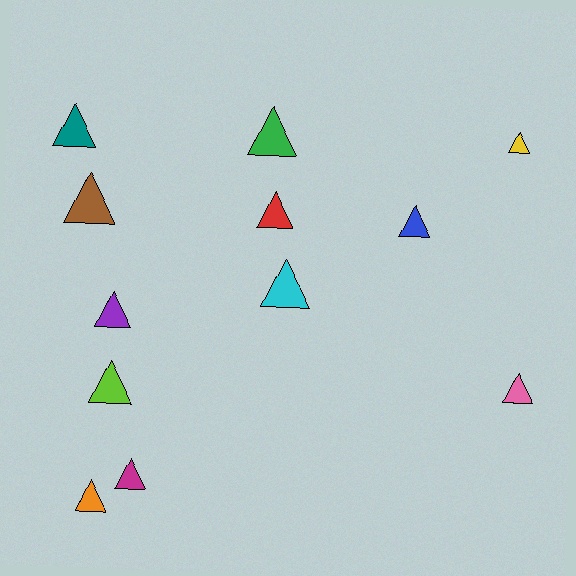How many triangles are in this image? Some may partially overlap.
There are 12 triangles.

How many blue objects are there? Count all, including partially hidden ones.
There is 1 blue object.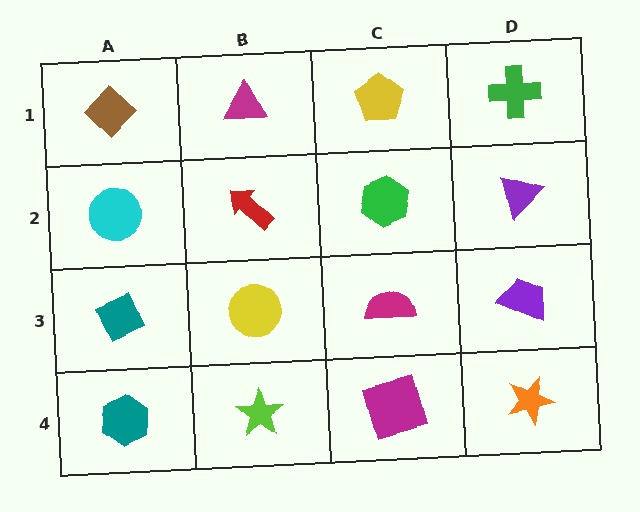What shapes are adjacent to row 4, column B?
A yellow circle (row 3, column B), a teal hexagon (row 4, column A), a magenta square (row 4, column C).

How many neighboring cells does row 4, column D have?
2.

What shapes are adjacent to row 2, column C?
A yellow pentagon (row 1, column C), a magenta semicircle (row 3, column C), a red arrow (row 2, column B), a purple triangle (row 2, column D).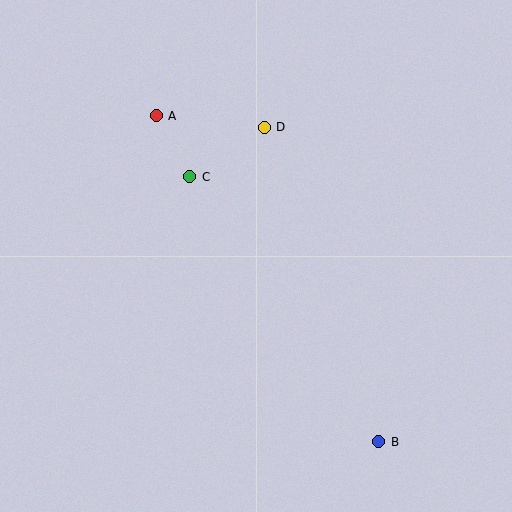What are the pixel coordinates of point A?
Point A is at (156, 116).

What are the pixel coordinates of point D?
Point D is at (264, 127).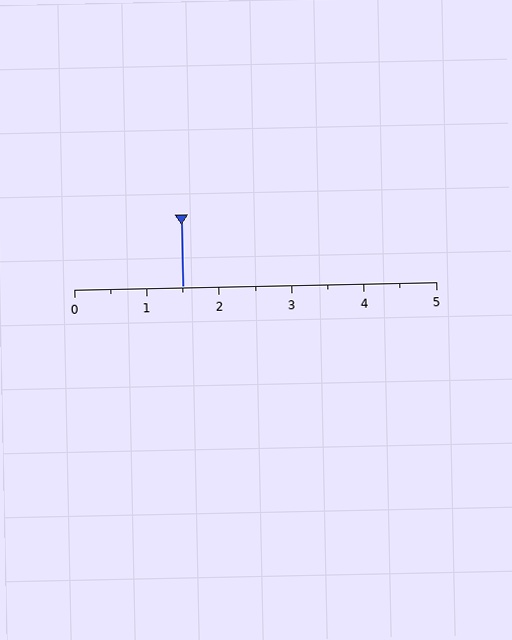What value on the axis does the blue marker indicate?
The marker indicates approximately 1.5.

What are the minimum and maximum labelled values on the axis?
The axis runs from 0 to 5.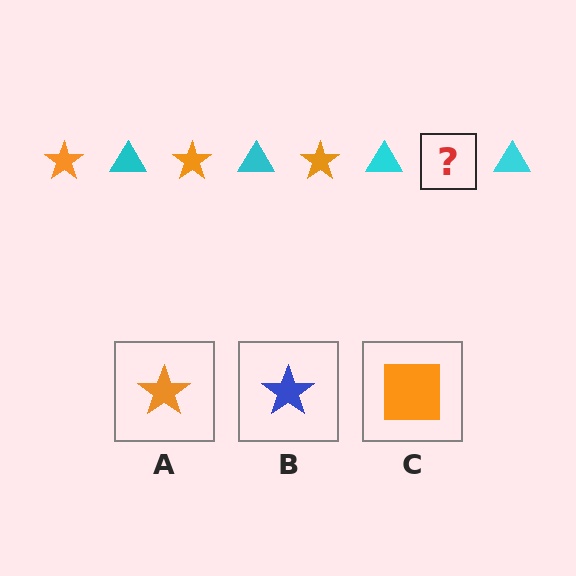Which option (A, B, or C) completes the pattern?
A.